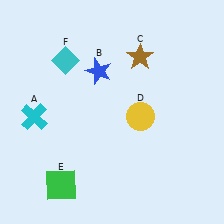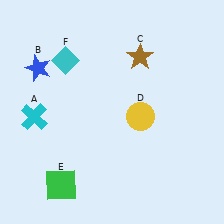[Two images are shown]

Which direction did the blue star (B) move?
The blue star (B) moved left.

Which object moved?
The blue star (B) moved left.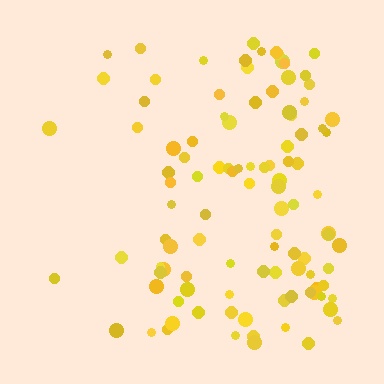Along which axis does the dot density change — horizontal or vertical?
Horizontal.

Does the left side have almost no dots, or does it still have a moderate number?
Still a moderate number, just noticeably fewer than the right.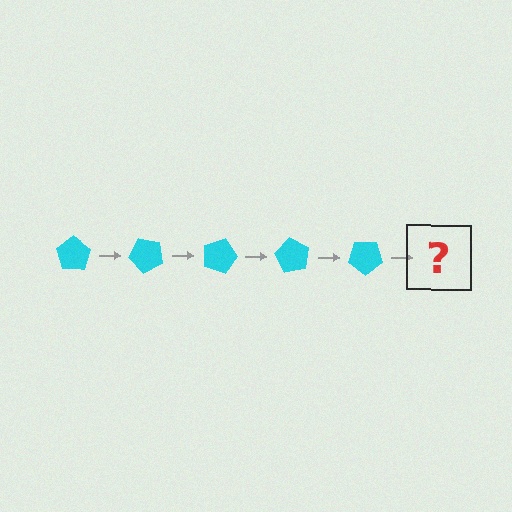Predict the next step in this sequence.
The next step is a cyan pentagon rotated 225 degrees.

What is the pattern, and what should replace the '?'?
The pattern is that the pentagon rotates 45 degrees each step. The '?' should be a cyan pentagon rotated 225 degrees.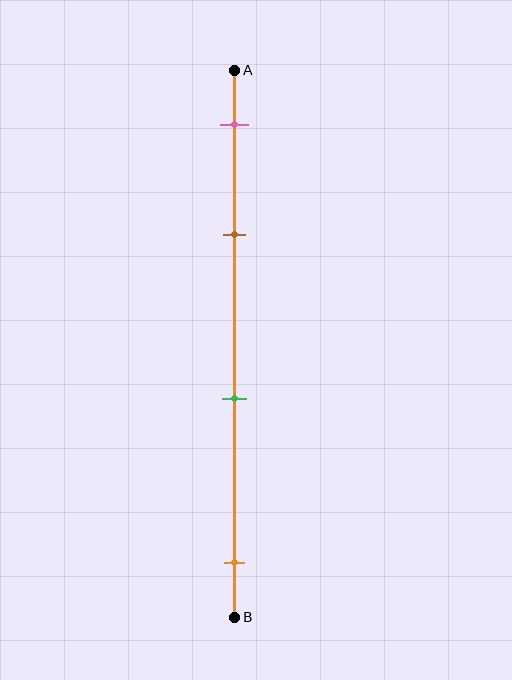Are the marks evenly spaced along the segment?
No, the marks are not evenly spaced.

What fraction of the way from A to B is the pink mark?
The pink mark is approximately 10% (0.1) of the way from A to B.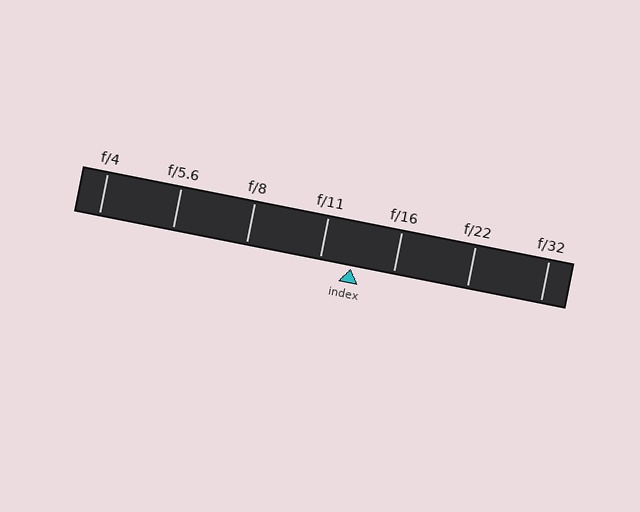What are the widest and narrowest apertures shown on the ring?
The widest aperture shown is f/4 and the narrowest is f/32.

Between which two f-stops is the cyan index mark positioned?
The index mark is between f/11 and f/16.